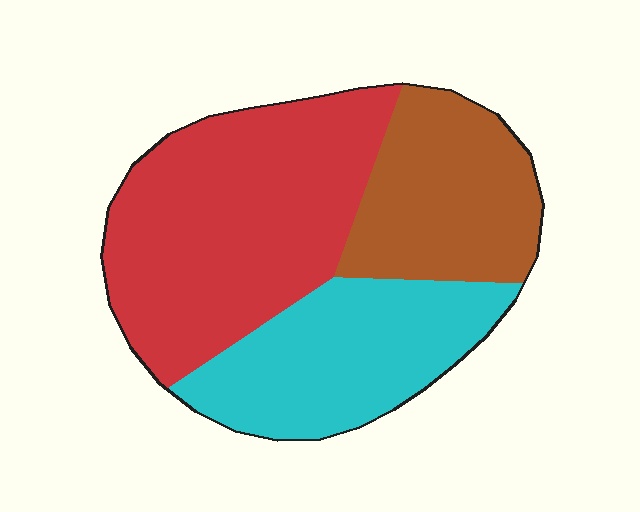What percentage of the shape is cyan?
Cyan takes up about one quarter (1/4) of the shape.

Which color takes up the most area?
Red, at roughly 45%.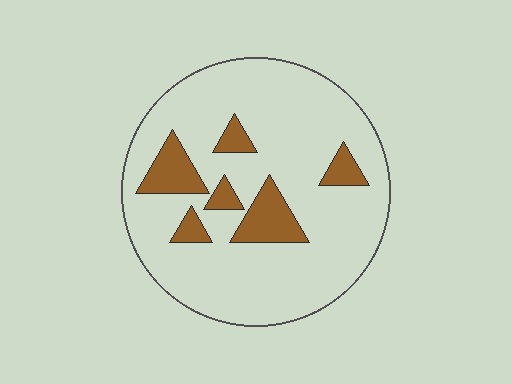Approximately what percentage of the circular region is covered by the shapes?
Approximately 15%.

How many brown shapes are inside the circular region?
6.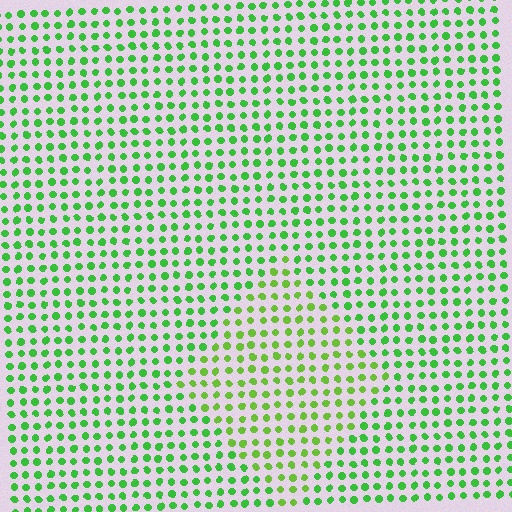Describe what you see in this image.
The image is filled with small green elements in a uniform arrangement. A diamond-shaped region is visible where the elements are tinted to a slightly different hue, forming a subtle color boundary.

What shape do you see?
I see a diamond.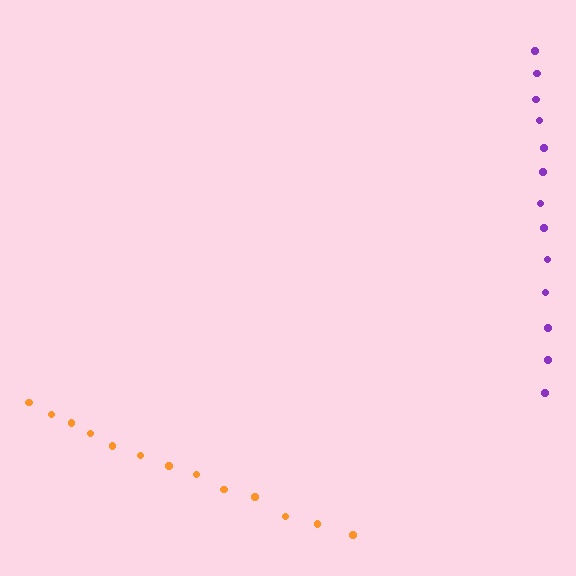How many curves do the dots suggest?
There are 2 distinct paths.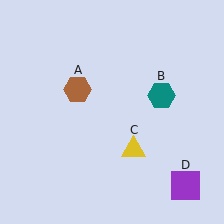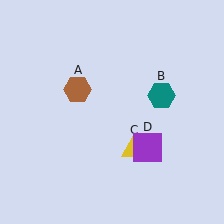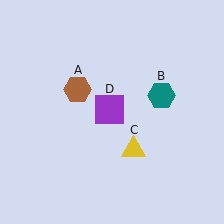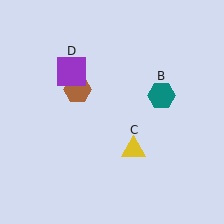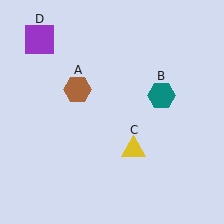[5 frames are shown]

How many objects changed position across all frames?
1 object changed position: purple square (object D).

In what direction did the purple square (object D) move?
The purple square (object D) moved up and to the left.